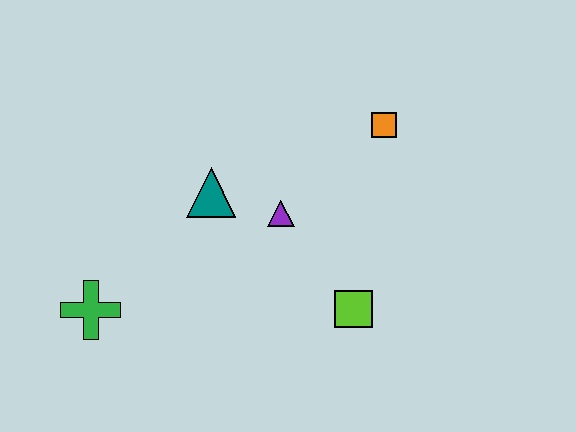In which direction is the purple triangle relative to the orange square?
The purple triangle is to the left of the orange square.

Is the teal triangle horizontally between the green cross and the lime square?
Yes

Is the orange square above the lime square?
Yes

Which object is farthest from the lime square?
The green cross is farthest from the lime square.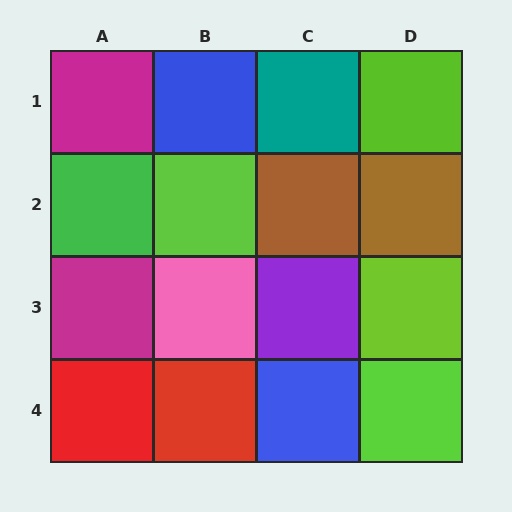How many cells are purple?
1 cell is purple.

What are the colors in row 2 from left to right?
Green, lime, brown, brown.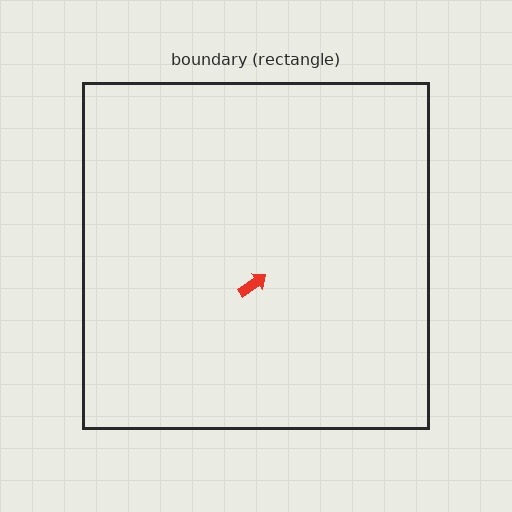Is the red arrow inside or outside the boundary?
Inside.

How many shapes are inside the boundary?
1 inside, 0 outside.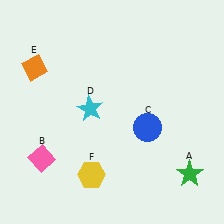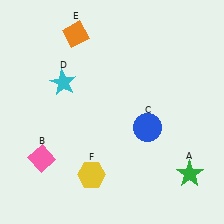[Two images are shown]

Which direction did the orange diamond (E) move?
The orange diamond (E) moved right.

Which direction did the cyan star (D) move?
The cyan star (D) moved left.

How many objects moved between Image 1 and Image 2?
2 objects moved between the two images.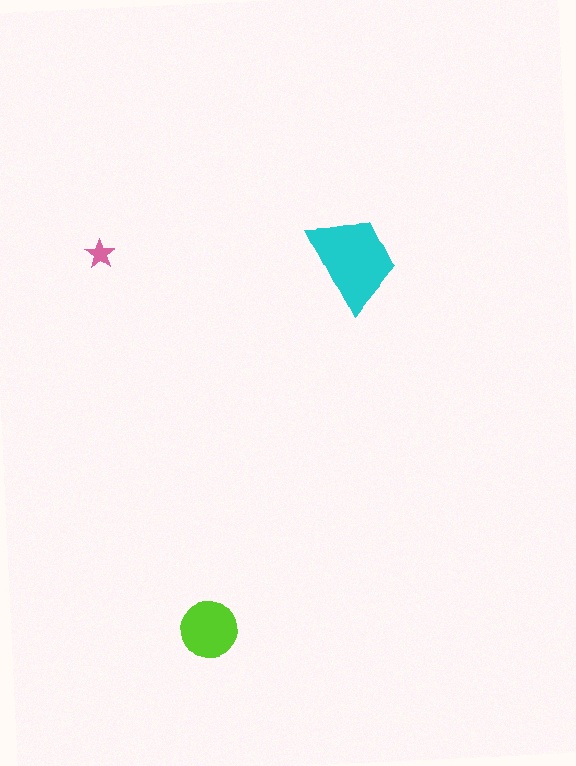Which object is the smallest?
The pink star.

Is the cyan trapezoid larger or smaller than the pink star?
Larger.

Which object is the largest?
The cyan trapezoid.